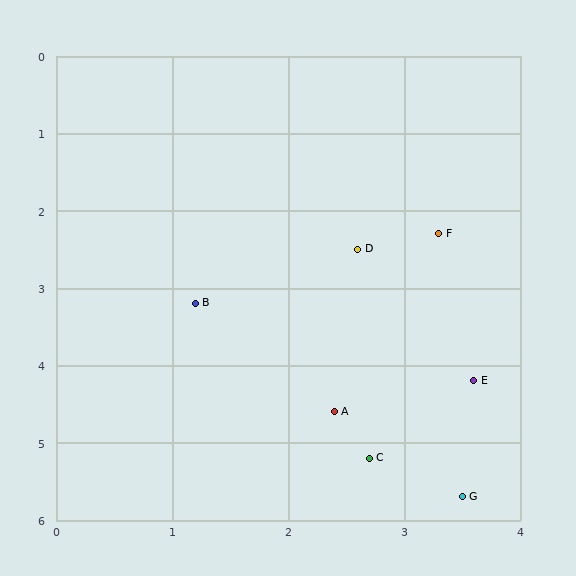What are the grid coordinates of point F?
Point F is at approximately (3.3, 2.3).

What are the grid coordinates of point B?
Point B is at approximately (1.2, 3.2).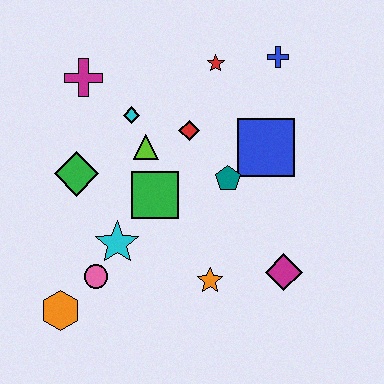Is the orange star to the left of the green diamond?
No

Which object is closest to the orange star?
The magenta diamond is closest to the orange star.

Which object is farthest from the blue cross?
The orange hexagon is farthest from the blue cross.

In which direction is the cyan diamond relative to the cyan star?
The cyan diamond is above the cyan star.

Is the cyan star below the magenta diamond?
No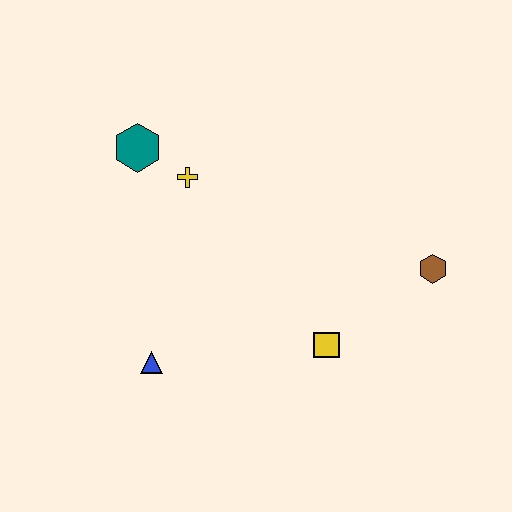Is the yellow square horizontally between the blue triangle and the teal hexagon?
No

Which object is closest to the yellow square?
The brown hexagon is closest to the yellow square.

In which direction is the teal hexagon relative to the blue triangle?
The teal hexagon is above the blue triangle.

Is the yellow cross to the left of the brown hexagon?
Yes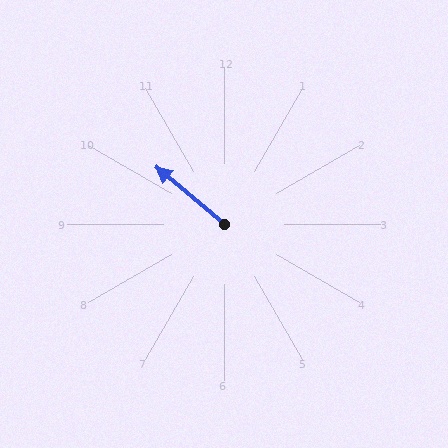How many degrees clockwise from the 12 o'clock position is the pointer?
Approximately 310 degrees.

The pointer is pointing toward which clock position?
Roughly 10 o'clock.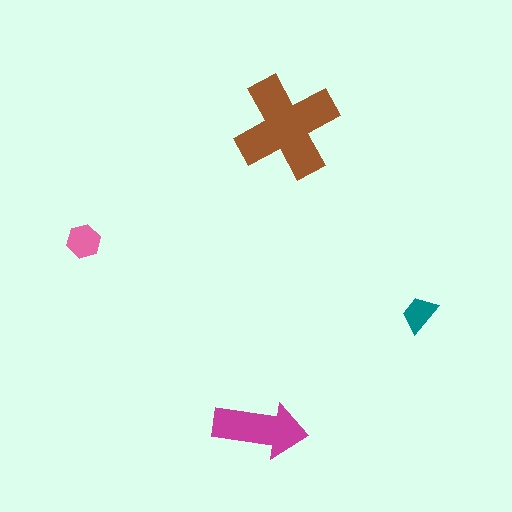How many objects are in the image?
There are 4 objects in the image.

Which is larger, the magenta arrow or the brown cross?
The brown cross.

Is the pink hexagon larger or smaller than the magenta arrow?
Smaller.